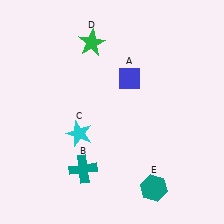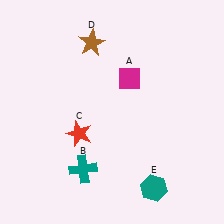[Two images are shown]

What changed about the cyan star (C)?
In Image 1, C is cyan. In Image 2, it changed to red.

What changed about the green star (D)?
In Image 1, D is green. In Image 2, it changed to brown.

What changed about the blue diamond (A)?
In Image 1, A is blue. In Image 2, it changed to magenta.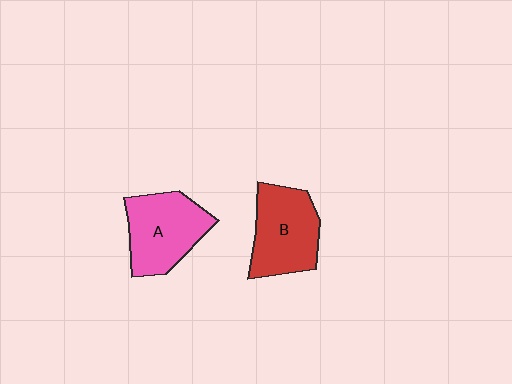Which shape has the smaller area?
Shape B (red).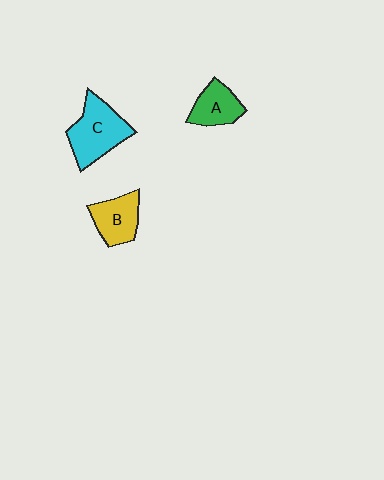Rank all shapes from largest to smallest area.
From largest to smallest: C (cyan), B (yellow), A (green).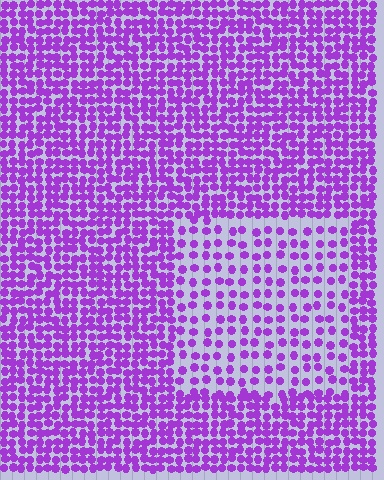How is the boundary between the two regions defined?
The boundary is defined by a change in element density (approximately 2.0x ratio). All elements are the same color, size, and shape.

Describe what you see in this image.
The image contains small purple elements arranged at two different densities. A rectangle-shaped region is visible where the elements are less densely packed than the surrounding area.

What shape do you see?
I see a rectangle.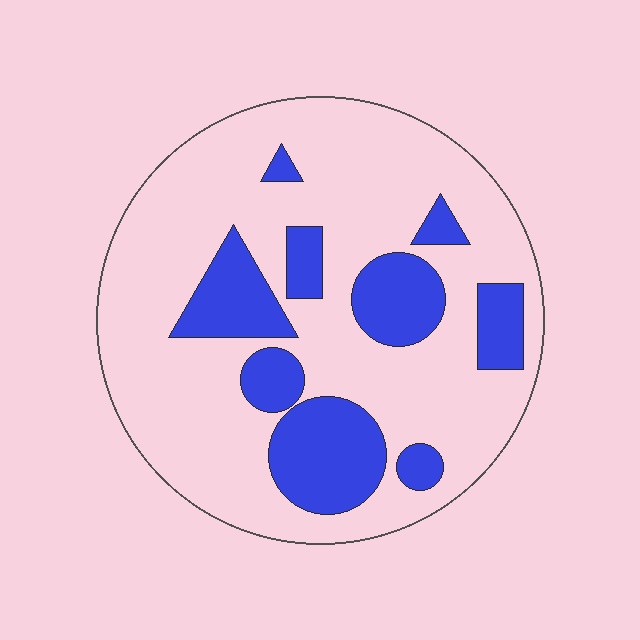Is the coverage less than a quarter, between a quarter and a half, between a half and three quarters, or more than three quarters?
Between a quarter and a half.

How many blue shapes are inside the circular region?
9.